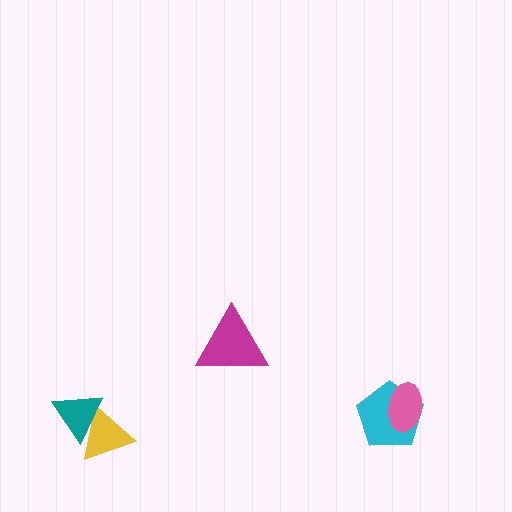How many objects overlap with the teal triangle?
1 object overlaps with the teal triangle.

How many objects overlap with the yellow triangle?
1 object overlaps with the yellow triangle.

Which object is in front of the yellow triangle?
The teal triangle is in front of the yellow triangle.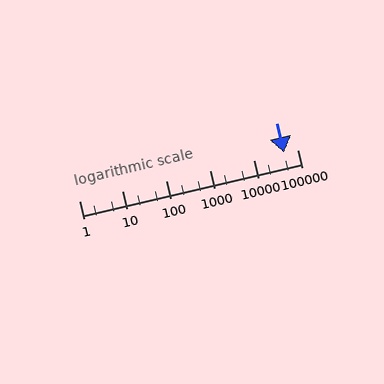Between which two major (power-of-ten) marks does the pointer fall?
The pointer is between 10000 and 100000.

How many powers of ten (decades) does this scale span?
The scale spans 5 decades, from 1 to 100000.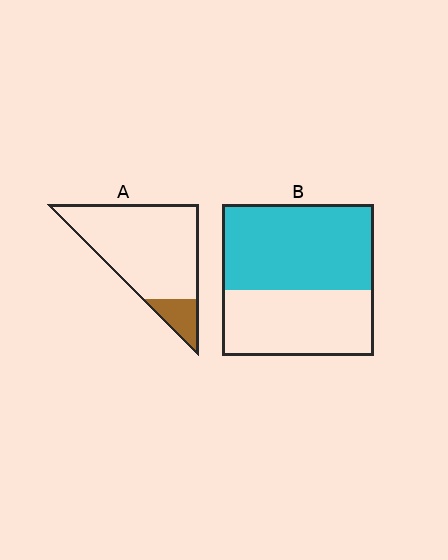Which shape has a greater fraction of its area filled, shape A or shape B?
Shape B.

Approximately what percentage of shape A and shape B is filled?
A is approximately 15% and B is approximately 55%.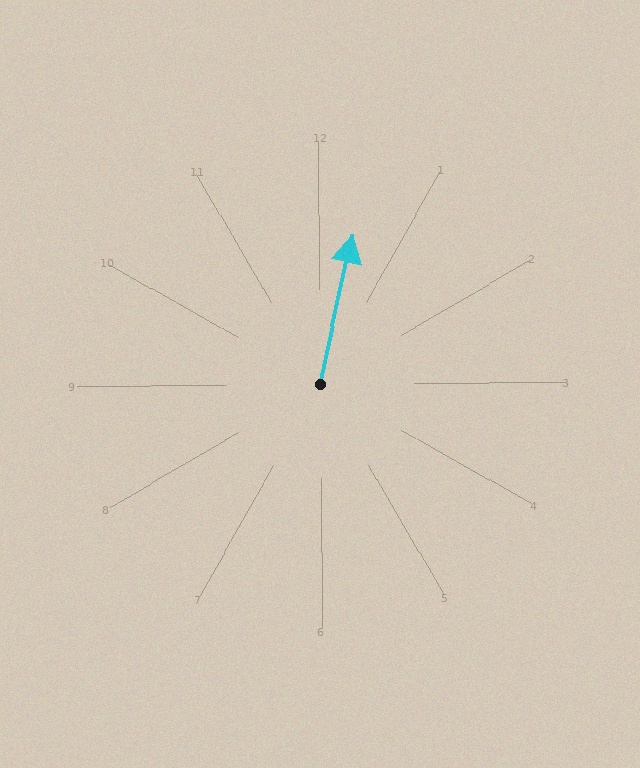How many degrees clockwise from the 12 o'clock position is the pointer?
Approximately 13 degrees.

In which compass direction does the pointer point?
North.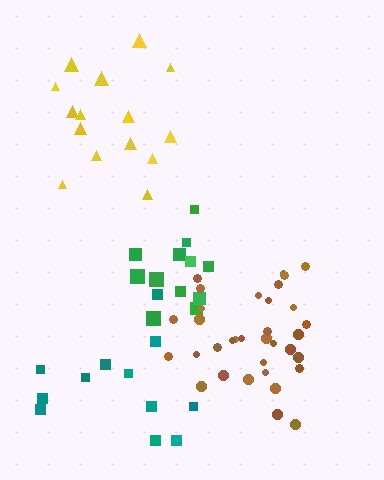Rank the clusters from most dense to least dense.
brown, green, yellow, teal.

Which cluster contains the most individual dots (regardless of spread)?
Brown (34).